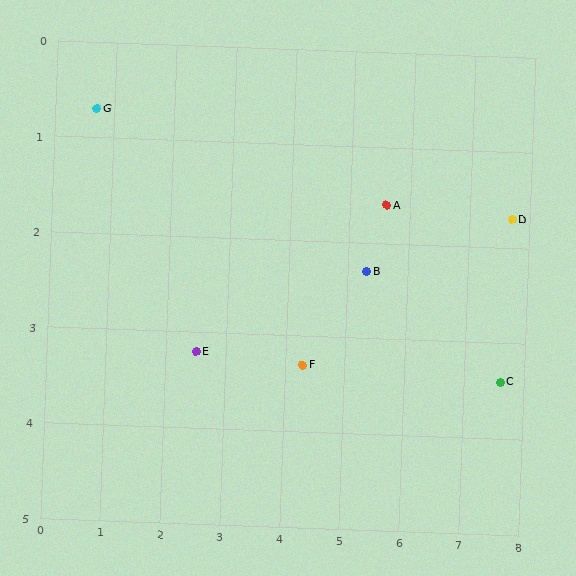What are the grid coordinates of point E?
Point E is at approximately (2.5, 3.2).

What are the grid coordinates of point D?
Point D is at approximately (7.7, 1.7).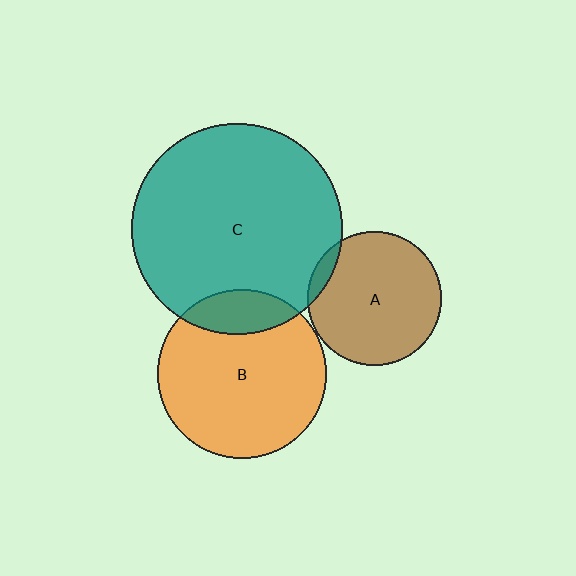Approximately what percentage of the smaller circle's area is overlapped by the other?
Approximately 5%.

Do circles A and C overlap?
Yes.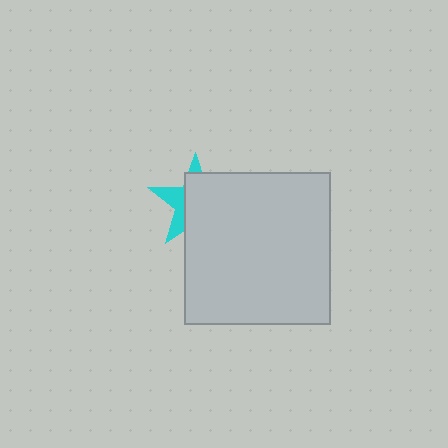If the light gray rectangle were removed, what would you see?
You would see the complete cyan star.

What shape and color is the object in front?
The object in front is a light gray rectangle.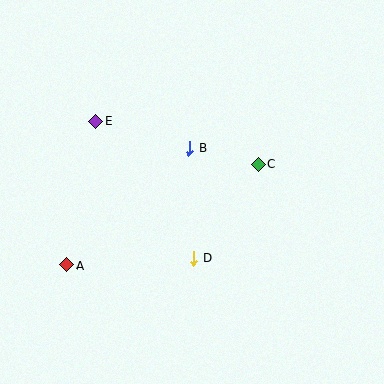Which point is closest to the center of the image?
Point B at (189, 148) is closest to the center.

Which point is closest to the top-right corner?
Point C is closest to the top-right corner.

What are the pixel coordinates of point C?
Point C is at (258, 164).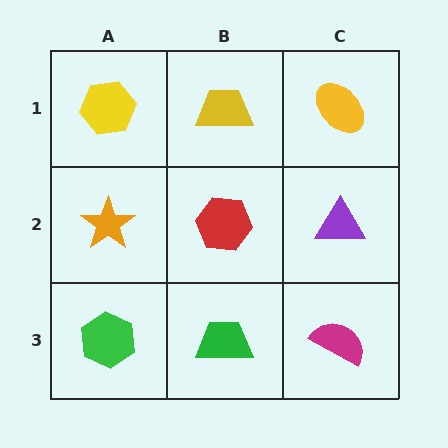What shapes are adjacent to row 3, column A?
An orange star (row 2, column A), a green trapezoid (row 3, column B).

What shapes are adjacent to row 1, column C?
A purple triangle (row 2, column C), a yellow trapezoid (row 1, column B).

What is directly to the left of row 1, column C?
A yellow trapezoid.